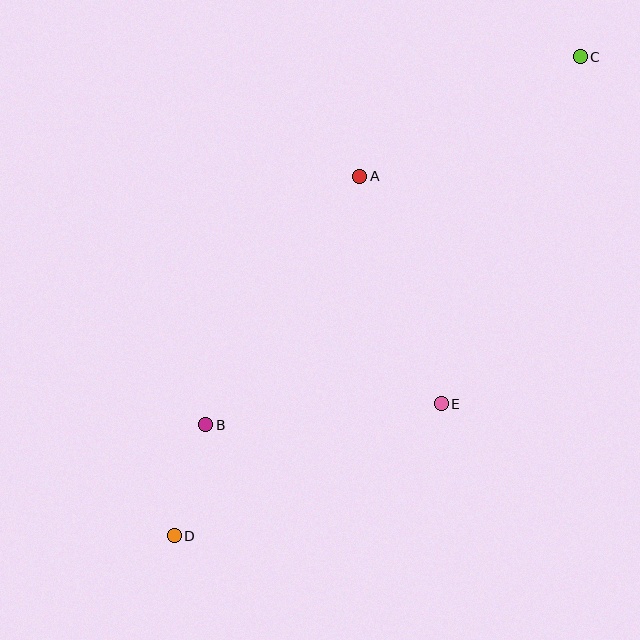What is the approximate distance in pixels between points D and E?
The distance between D and E is approximately 298 pixels.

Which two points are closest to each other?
Points B and D are closest to each other.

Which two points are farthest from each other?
Points C and D are farthest from each other.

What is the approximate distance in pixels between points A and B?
The distance between A and B is approximately 293 pixels.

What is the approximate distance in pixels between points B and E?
The distance between B and E is approximately 237 pixels.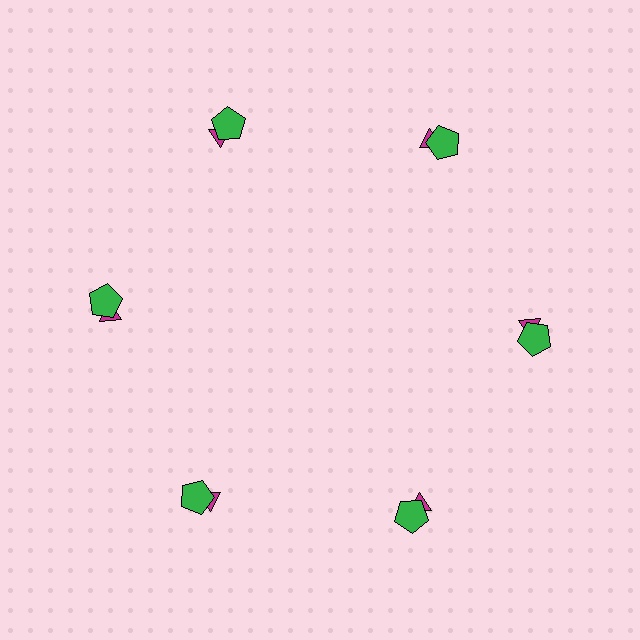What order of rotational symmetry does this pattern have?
This pattern has 6-fold rotational symmetry.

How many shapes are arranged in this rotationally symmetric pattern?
There are 12 shapes, arranged in 6 groups of 2.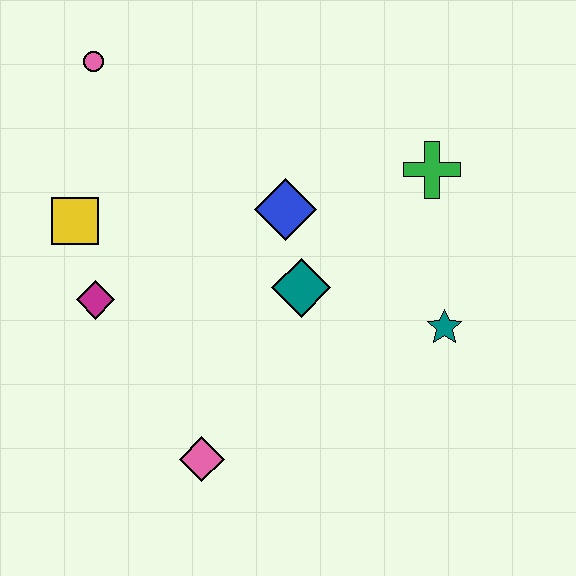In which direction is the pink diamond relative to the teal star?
The pink diamond is to the left of the teal star.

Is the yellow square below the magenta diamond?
No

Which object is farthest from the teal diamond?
The pink circle is farthest from the teal diamond.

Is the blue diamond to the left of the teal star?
Yes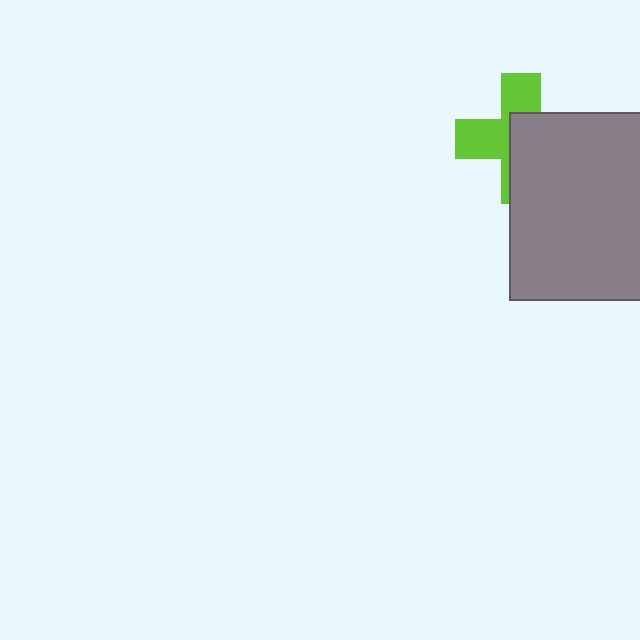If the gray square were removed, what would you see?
You would see the complete lime cross.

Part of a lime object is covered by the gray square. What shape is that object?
It is a cross.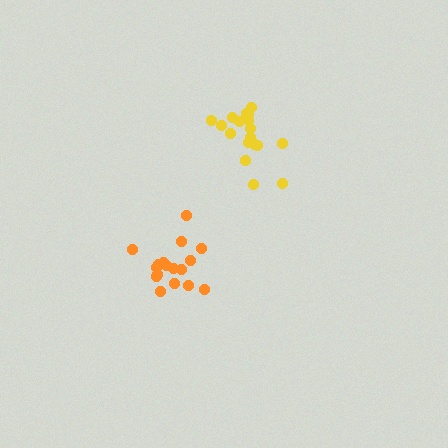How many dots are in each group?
Group 1: 18 dots, Group 2: 17 dots (35 total).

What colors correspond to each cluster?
The clusters are colored: yellow, orange.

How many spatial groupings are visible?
There are 2 spatial groupings.